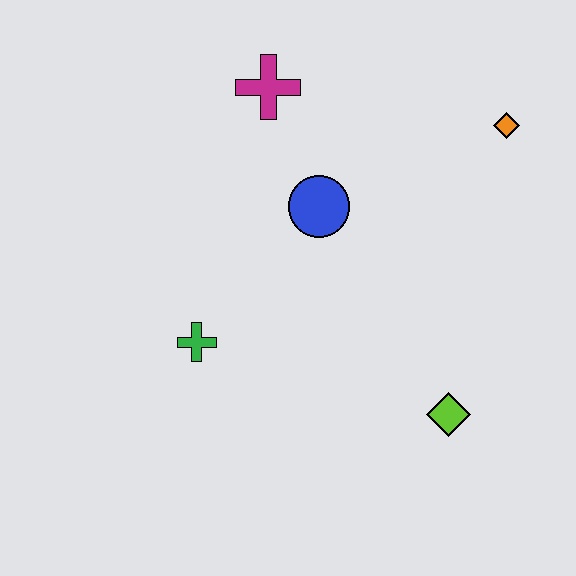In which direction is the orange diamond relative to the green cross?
The orange diamond is to the right of the green cross.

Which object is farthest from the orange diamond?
The green cross is farthest from the orange diamond.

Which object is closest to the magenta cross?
The blue circle is closest to the magenta cross.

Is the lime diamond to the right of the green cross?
Yes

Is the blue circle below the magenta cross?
Yes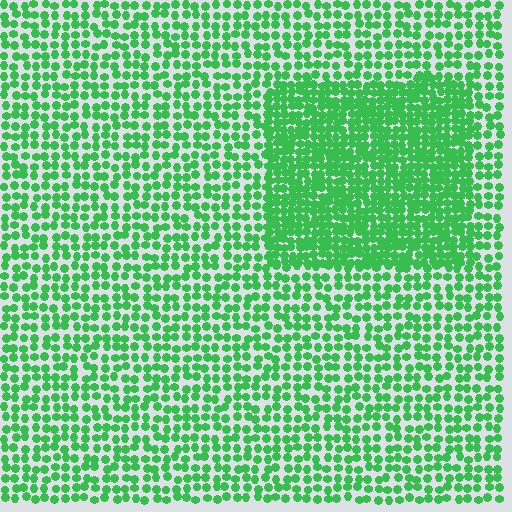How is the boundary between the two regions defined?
The boundary is defined by a change in element density (approximately 1.9x ratio). All elements are the same color, size, and shape.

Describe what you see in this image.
The image contains small green elements arranged at two different densities. A rectangle-shaped region is visible where the elements are more densely packed than the surrounding area.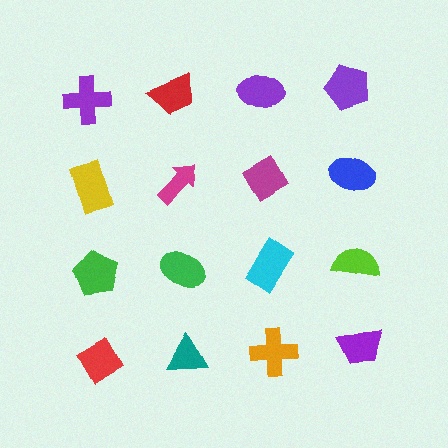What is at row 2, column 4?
A blue ellipse.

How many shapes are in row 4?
4 shapes.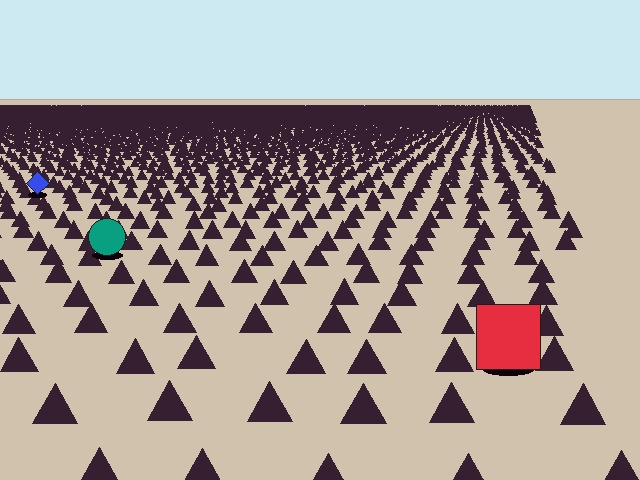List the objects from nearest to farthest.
From nearest to farthest: the red square, the teal circle, the blue diamond.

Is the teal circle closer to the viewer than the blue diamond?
Yes. The teal circle is closer — you can tell from the texture gradient: the ground texture is coarser near it.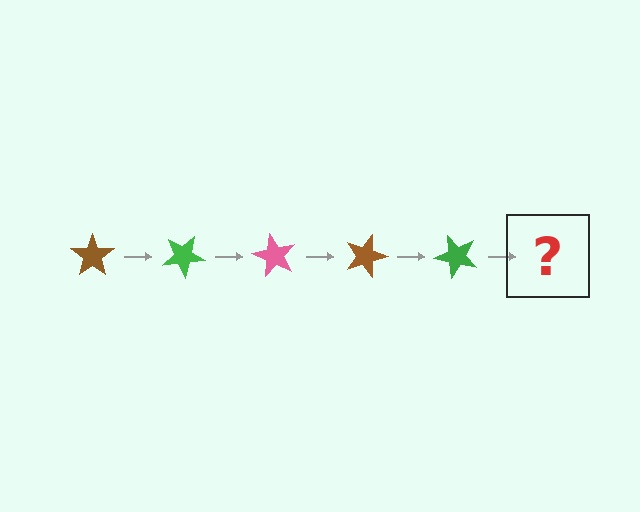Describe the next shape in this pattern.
It should be a pink star, rotated 150 degrees from the start.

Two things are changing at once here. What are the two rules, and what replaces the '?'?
The two rules are that it rotates 30 degrees each step and the color cycles through brown, green, and pink. The '?' should be a pink star, rotated 150 degrees from the start.